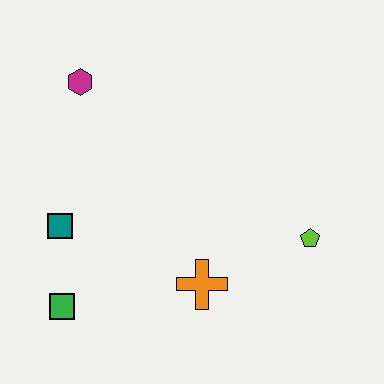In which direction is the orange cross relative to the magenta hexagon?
The orange cross is below the magenta hexagon.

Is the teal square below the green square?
No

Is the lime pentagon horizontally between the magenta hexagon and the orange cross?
No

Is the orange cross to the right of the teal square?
Yes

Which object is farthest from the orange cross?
The magenta hexagon is farthest from the orange cross.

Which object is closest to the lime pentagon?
The orange cross is closest to the lime pentagon.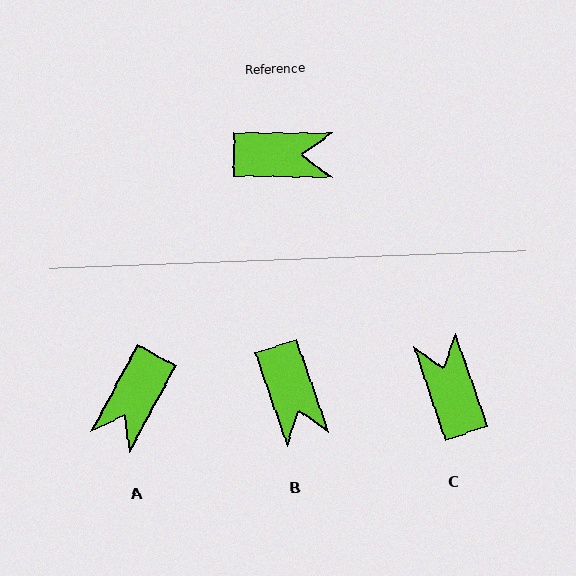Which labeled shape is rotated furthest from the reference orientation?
A, about 118 degrees away.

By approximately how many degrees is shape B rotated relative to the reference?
Approximately 70 degrees clockwise.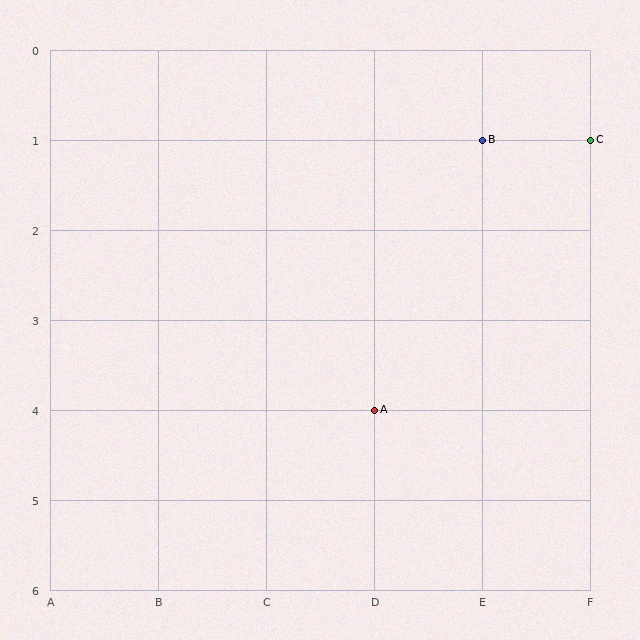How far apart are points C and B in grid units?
Points C and B are 1 column apart.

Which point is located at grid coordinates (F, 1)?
Point C is at (F, 1).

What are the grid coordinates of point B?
Point B is at grid coordinates (E, 1).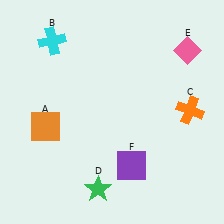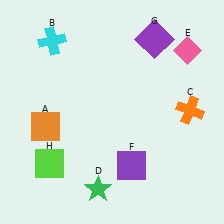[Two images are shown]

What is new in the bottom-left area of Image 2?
A lime square (H) was added in the bottom-left area of Image 2.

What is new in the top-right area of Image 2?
A purple square (G) was added in the top-right area of Image 2.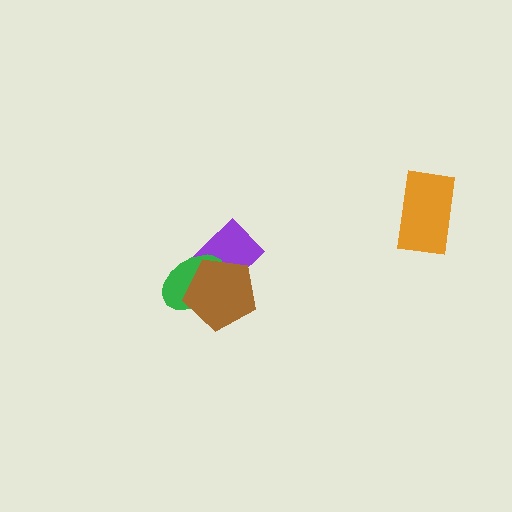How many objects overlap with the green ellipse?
2 objects overlap with the green ellipse.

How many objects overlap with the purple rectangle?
2 objects overlap with the purple rectangle.